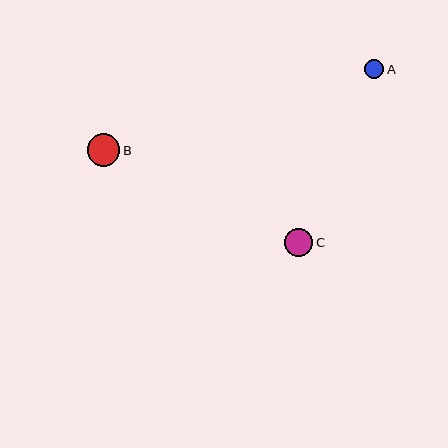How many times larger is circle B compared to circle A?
Circle B is approximately 1.7 times the size of circle A.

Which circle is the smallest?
Circle A is the smallest with a size of approximately 19 pixels.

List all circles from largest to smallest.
From largest to smallest: B, C, A.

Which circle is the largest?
Circle B is the largest with a size of approximately 33 pixels.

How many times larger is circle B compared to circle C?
Circle B is approximately 1.2 times the size of circle C.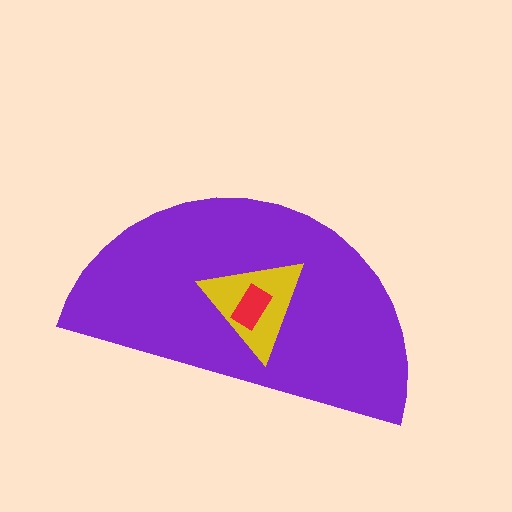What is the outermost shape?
The purple semicircle.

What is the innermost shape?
The red rectangle.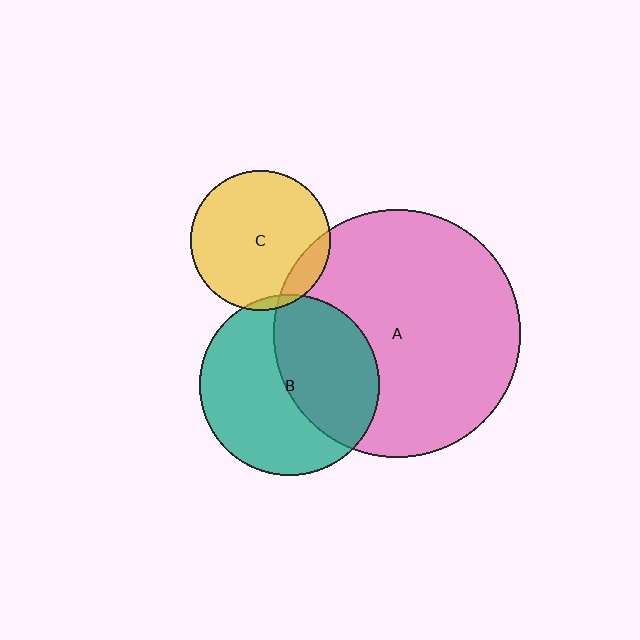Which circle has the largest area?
Circle A (pink).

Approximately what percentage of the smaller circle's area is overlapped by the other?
Approximately 45%.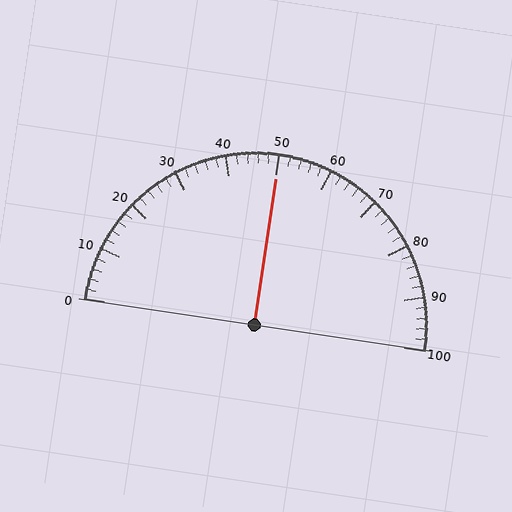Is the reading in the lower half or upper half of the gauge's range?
The reading is in the upper half of the range (0 to 100).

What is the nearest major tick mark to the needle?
The nearest major tick mark is 50.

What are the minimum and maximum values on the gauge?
The gauge ranges from 0 to 100.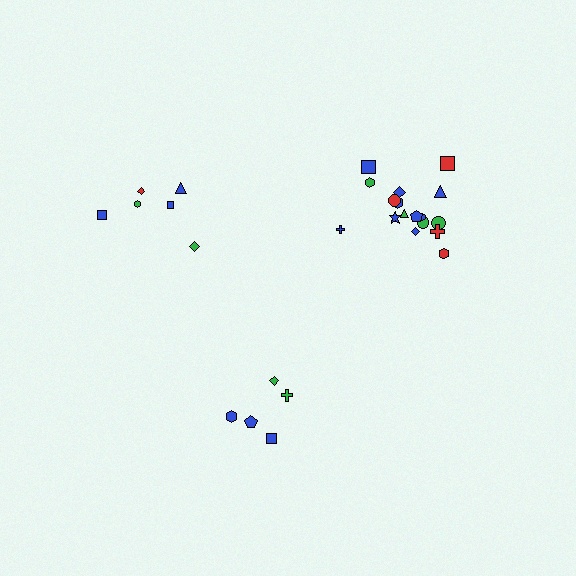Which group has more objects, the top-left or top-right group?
The top-right group.